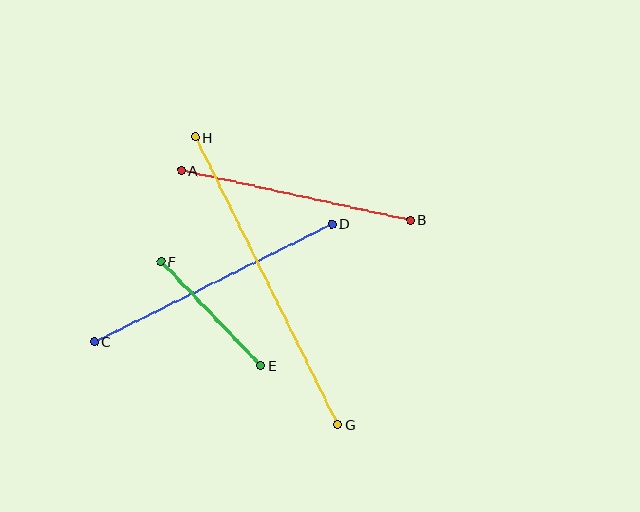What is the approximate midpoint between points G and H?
The midpoint is at approximately (267, 281) pixels.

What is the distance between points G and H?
The distance is approximately 321 pixels.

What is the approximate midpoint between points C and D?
The midpoint is at approximately (213, 283) pixels.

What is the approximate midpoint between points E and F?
The midpoint is at approximately (211, 313) pixels.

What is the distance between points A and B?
The distance is approximately 234 pixels.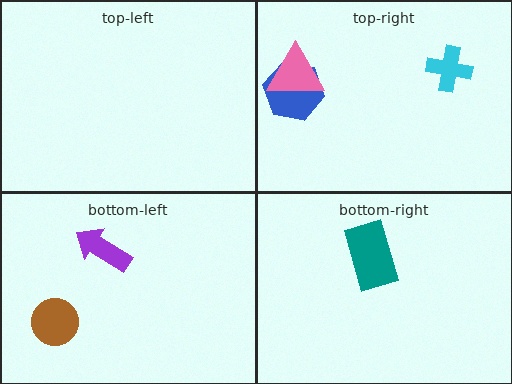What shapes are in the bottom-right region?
The teal rectangle.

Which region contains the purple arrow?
The bottom-left region.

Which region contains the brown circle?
The bottom-left region.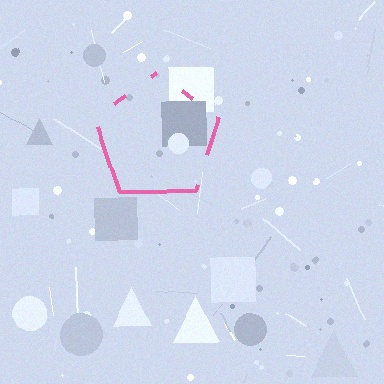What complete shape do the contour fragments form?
The contour fragments form a pentagon.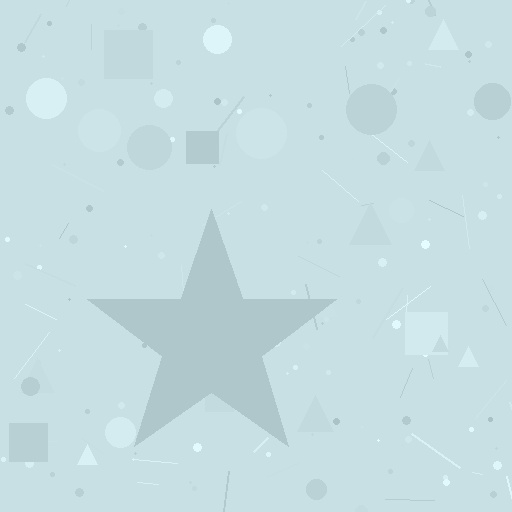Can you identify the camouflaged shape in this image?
The camouflaged shape is a star.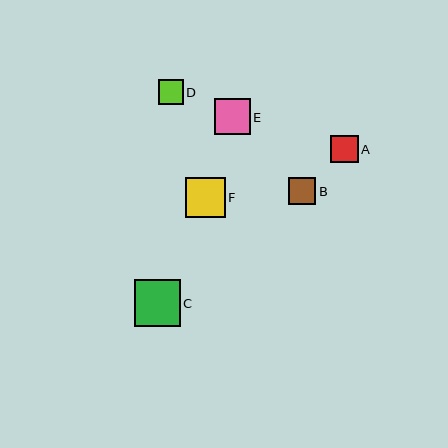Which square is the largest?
Square C is the largest with a size of approximately 46 pixels.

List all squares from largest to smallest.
From largest to smallest: C, F, E, B, A, D.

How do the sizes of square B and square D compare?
Square B and square D are approximately the same size.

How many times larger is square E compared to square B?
Square E is approximately 1.3 times the size of square B.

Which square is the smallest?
Square D is the smallest with a size of approximately 25 pixels.